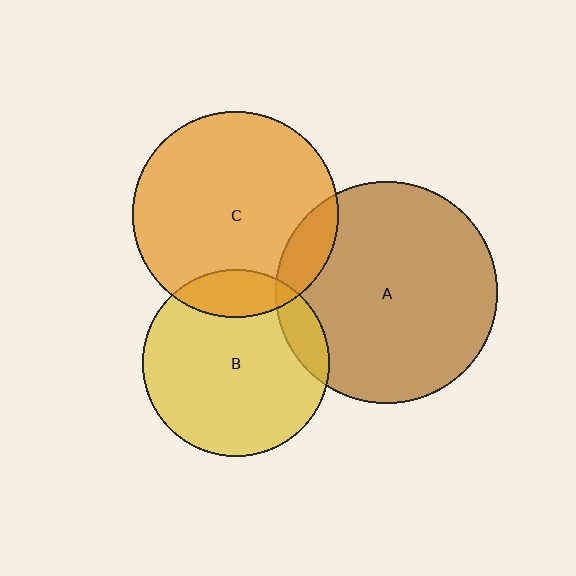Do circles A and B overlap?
Yes.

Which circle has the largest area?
Circle A (brown).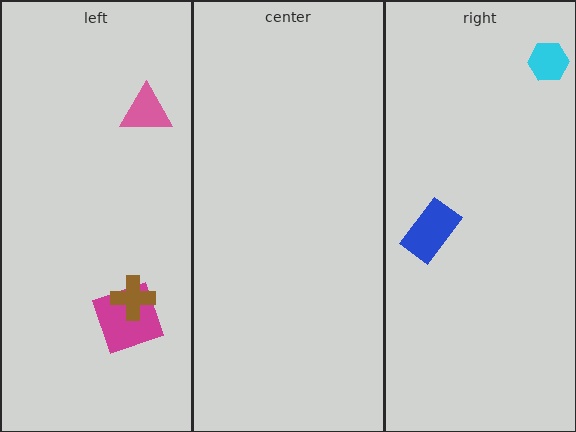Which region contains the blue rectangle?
The right region.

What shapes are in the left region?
The magenta square, the pink triangle, the brown cross.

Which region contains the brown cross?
The left region.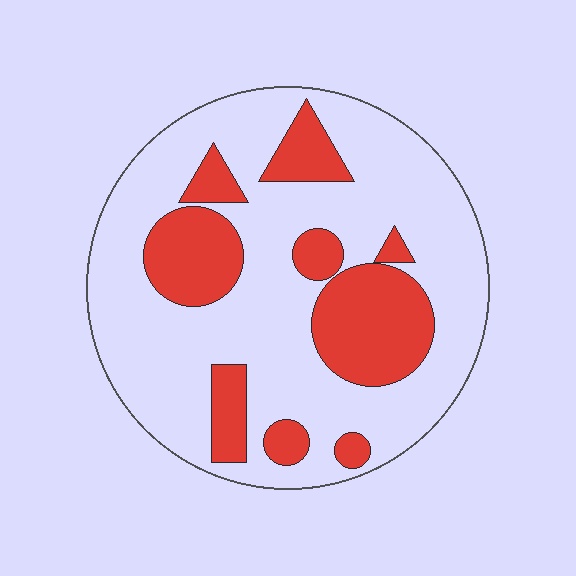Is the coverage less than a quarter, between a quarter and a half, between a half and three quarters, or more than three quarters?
Between a quarter and a half.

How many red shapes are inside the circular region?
9.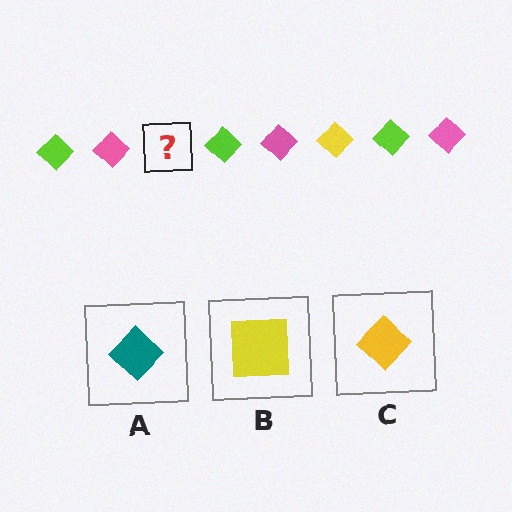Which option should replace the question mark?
Option C.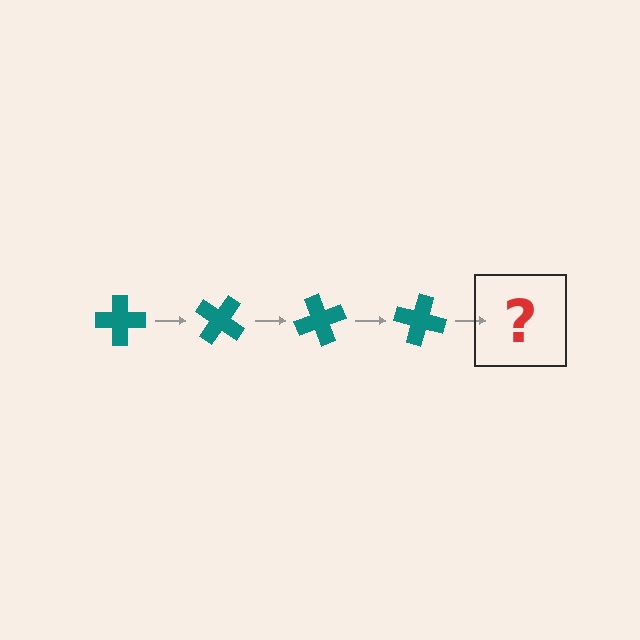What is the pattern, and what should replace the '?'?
The pattern is that the cross rotates 35 degrees each step. The '?' should be a teal cross rotated 140 degrees.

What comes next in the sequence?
The next element should be a teal cross rotated 140 degrees.